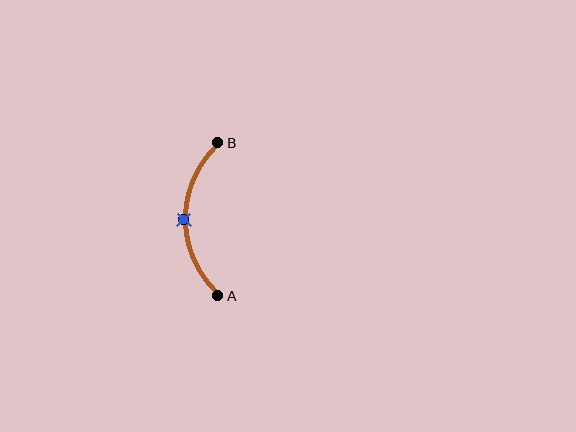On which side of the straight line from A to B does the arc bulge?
The arc bulges to the left of the straight line connecting A and B.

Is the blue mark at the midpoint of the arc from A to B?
Yes. The blue mark lies on the arc at equal arc-length from both A and B — it is the arc midpoint.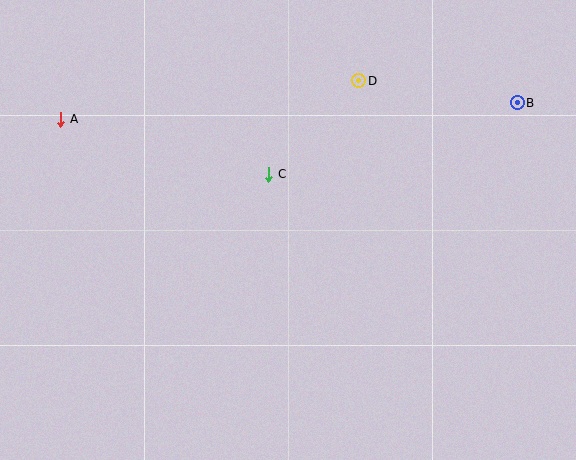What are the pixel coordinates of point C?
Point C is at (269, 174).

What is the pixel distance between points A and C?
The distance between A and C is 215 pixels.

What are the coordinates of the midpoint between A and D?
The midpoint between A and D is at (210, 100).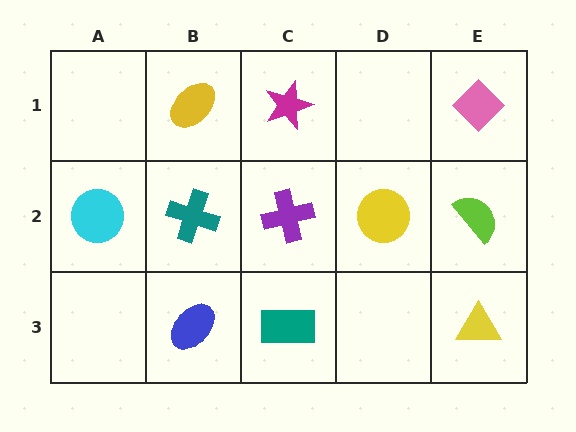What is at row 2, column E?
A lime semicircle.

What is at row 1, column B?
A yellow ellipse.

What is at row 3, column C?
A teal rectangle.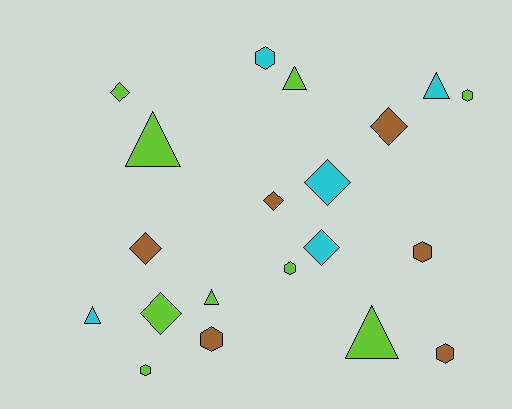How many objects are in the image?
There are 20 objects.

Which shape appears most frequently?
Diamond, with 7 objects.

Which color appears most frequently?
Lime, with 9 objects.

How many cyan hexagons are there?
There is 1 cyan hexagon.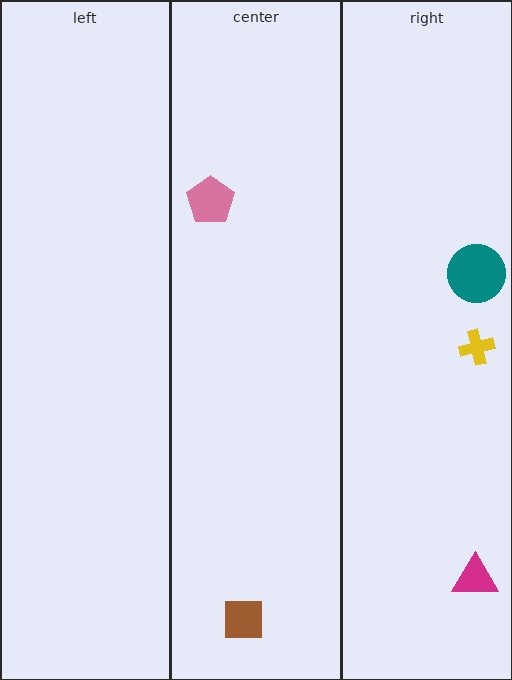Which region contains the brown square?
The center region.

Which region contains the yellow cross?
The right region.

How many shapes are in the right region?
3.